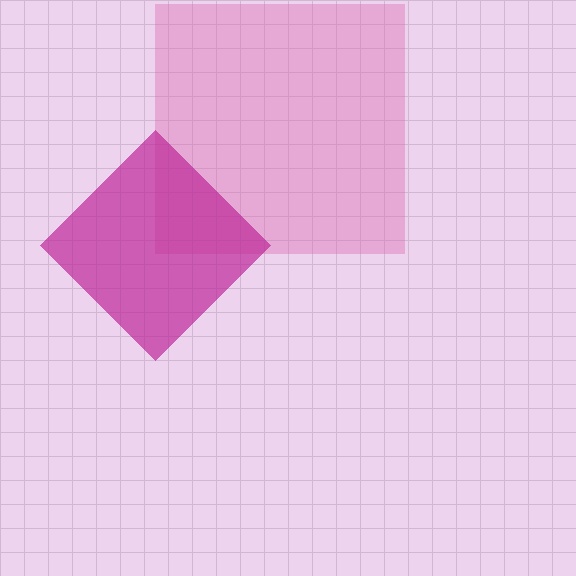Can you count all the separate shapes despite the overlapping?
Yes, there are 2 separate shapes.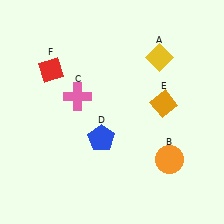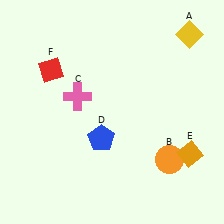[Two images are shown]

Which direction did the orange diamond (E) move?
The orange diamond (E) moved down.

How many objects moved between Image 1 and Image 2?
2 objects moved between the two images.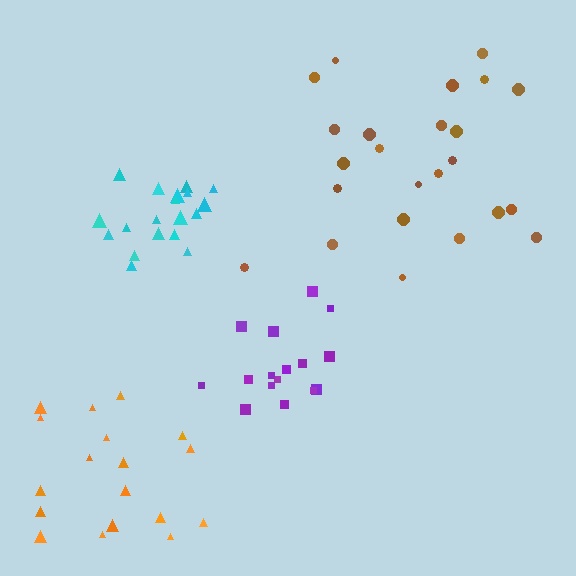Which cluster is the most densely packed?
Purple.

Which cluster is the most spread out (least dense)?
Brown.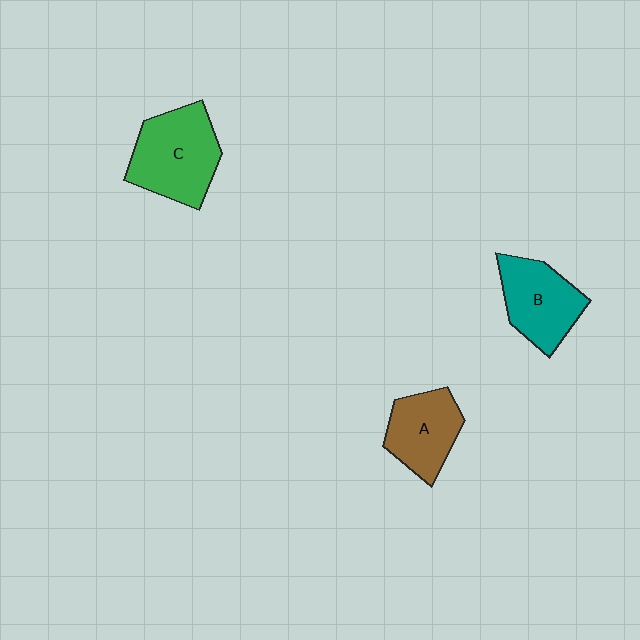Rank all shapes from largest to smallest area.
From largest to smallest: C (green), B (teal), A (brown).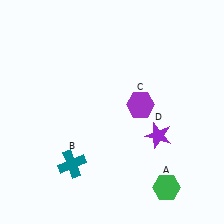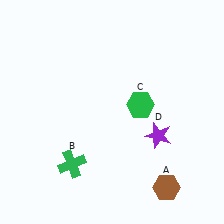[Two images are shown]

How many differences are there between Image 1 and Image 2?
There are 3 differences between the two images.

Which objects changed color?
A changed from green to brown. B changed from teal to green. C changed from purple to green.